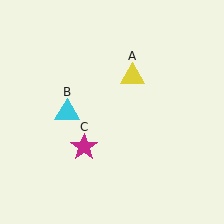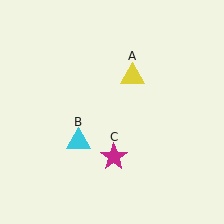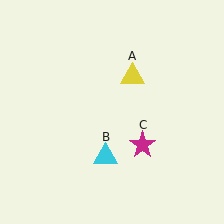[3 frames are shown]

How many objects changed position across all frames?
2 objects changed position: cyan triangle (object B), magenta star (object C).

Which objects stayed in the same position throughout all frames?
Yellow triangle (object A) remained stationary.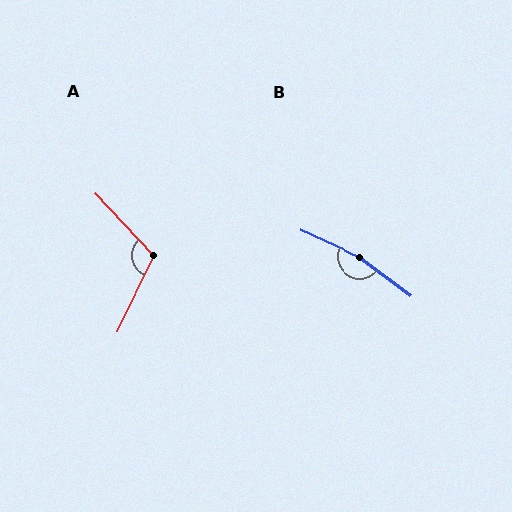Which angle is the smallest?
A, at approximately 112 degrees.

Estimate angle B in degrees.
Approximately 168 degrees.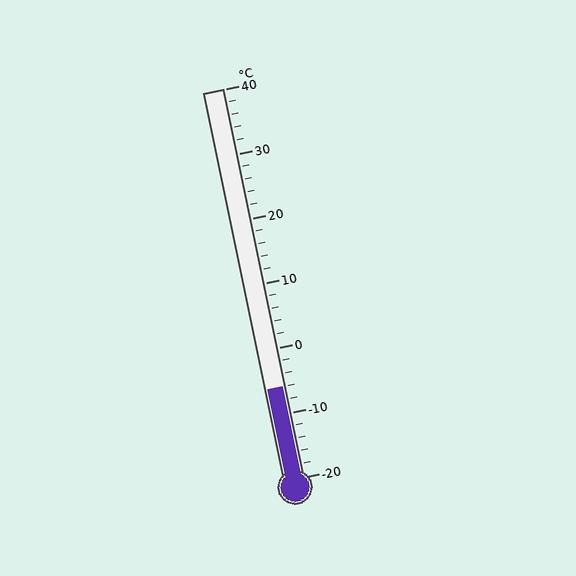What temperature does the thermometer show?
The thermometer shows approximately -6°C.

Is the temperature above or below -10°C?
The temperature is above -10°C.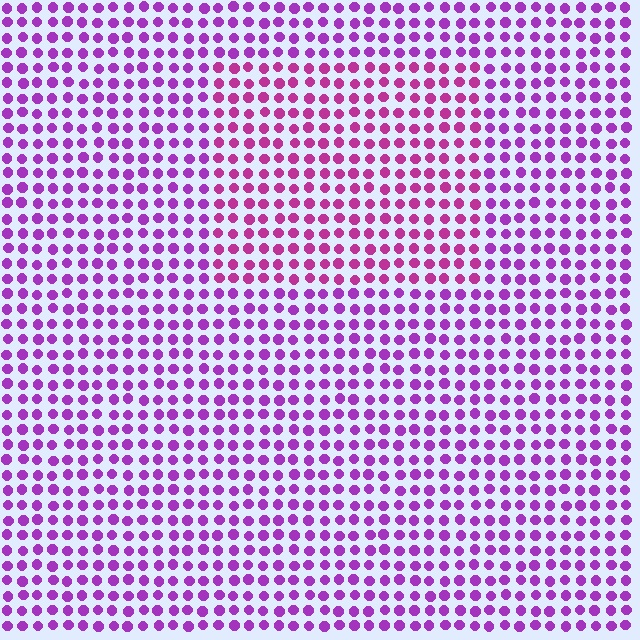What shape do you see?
I see a rectangle.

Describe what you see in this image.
The image is filled with small purple elements in a uniform arrangement. A rectangle-shaped region is visible where the elements are tinted to a slightly different hue, forming a subtle color boundary.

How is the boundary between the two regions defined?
The boundary is defined purely by a slight shift in hue (about 28 degrees). Spacing, size, and orientation are identical on both sides.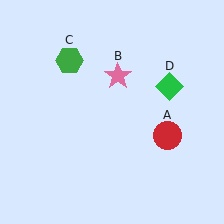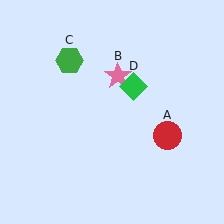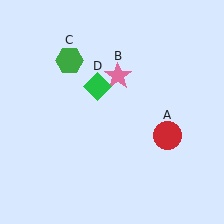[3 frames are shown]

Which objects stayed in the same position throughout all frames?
Red circle (object A) and pink star (object B) and green hexagon (object C) remained stationary.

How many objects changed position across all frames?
1 object changed position: green diamond (object D).